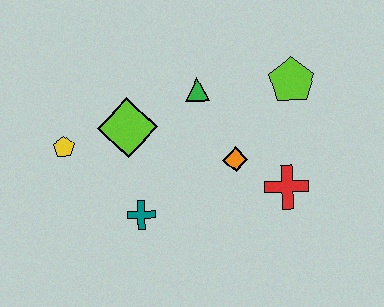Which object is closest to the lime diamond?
The yellow pentagon is closest to the lime diamond.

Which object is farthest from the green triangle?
The yellow pentagon is farthest from the green triangle.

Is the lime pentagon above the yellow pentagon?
Yes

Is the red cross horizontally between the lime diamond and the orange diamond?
No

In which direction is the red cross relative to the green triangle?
The red cross is below the green triangle.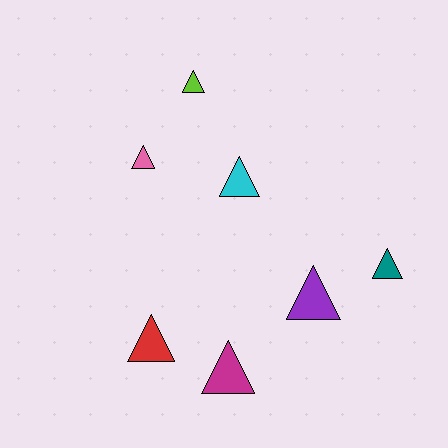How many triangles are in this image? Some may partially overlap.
There are 7 triangles.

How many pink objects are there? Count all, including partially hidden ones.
There is 1 pink object.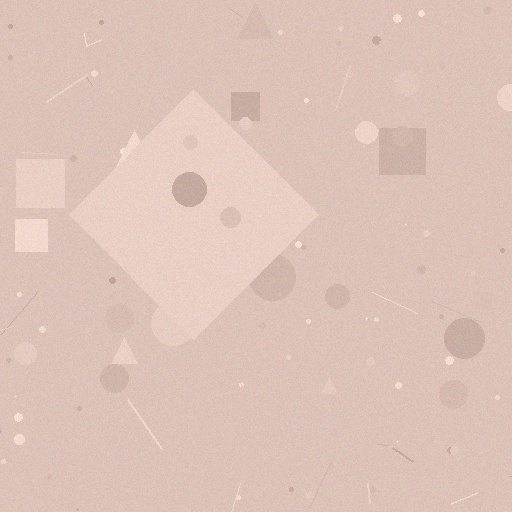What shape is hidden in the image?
A diamond is hidden in the image.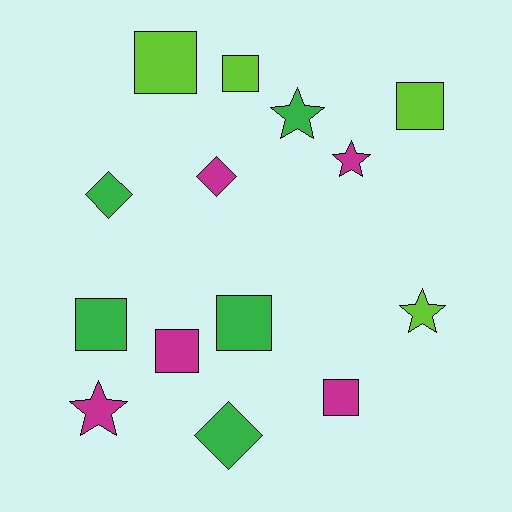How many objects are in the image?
There are 14 objects.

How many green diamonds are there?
There are 2 green diamonds.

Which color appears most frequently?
Magenta, with 5 objects.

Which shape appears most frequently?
Square, with 7 objects.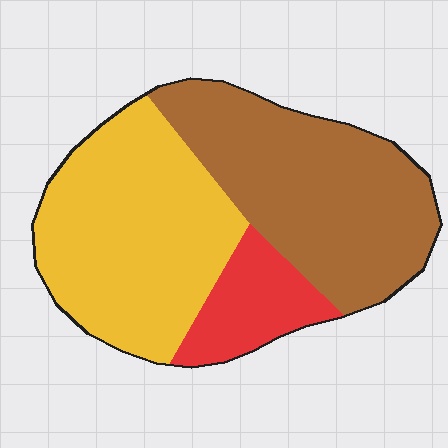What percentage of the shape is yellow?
Yellow takes up about two fifths (2/5) of the shape.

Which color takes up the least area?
Red, at roughly 15%.